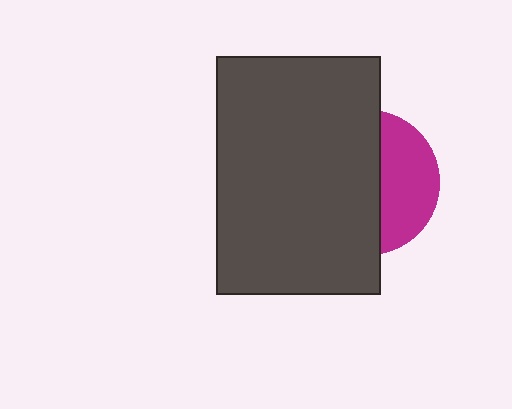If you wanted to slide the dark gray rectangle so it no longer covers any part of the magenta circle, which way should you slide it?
Slide it left — that is the most direct way to separate the two shapes.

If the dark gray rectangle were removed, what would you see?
You would see the complete magenta circle.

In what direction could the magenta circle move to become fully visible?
The magenta circle could move right. That would shift it out from behind the dark gray rectangle entirely.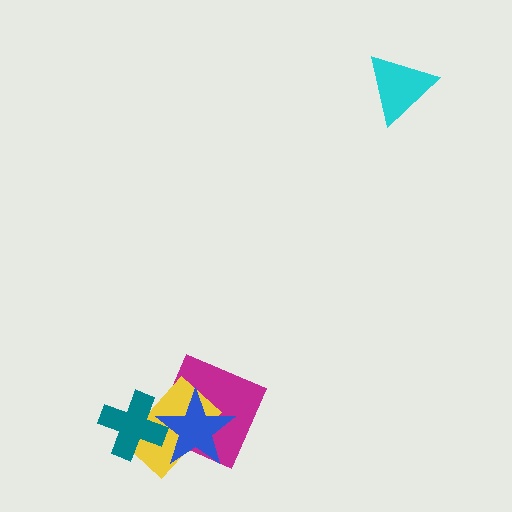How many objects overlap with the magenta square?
2 objects overlap with the magenta square.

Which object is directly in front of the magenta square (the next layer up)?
The yellow rectangle is directly in front of the magenta square.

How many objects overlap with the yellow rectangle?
3 objects overlap with the yellow rectangle.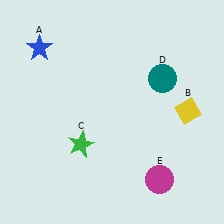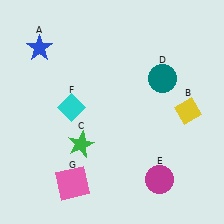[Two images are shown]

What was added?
A cyan diamond (F), a pink square (G) were added in Image 2.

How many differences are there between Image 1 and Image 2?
There are 2 differences between the two images.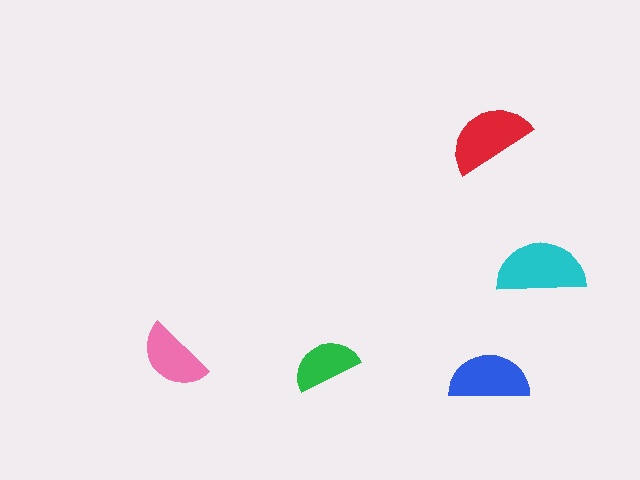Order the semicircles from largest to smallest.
the cyan one, the red one, the blue one, the pink one, the green one.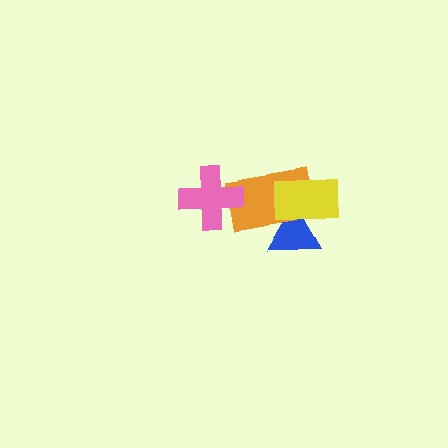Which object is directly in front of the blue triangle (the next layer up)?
The orange rectangle is directly in front of the blue triangle.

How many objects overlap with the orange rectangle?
3 objects overlap with the orange rectangle.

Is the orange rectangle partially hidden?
Yes, it is partially covered by another shape.